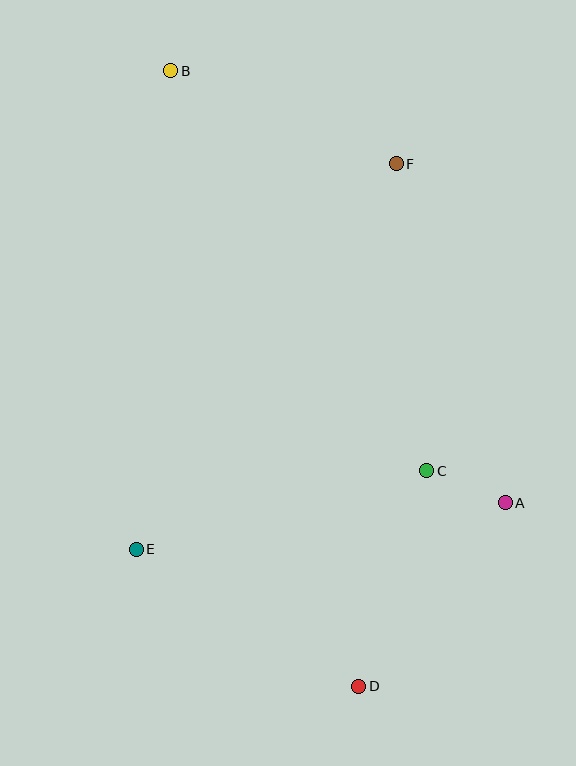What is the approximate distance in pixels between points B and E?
The distance between B and E is approximately 480 pixels.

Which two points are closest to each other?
Points A and C are closest to each other.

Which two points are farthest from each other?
Points B and D are farthest from each other.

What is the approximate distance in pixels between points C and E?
The distance between C and E is approximately 301 pixels.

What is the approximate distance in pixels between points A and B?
The distance between A and B is approximately 546 pixels.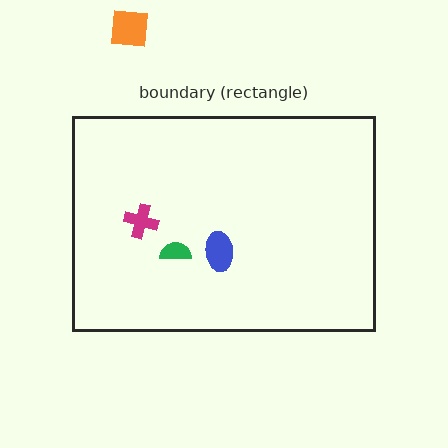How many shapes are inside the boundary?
3 inside, 1 outside.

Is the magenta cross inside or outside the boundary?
Inside.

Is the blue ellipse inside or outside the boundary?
Inside.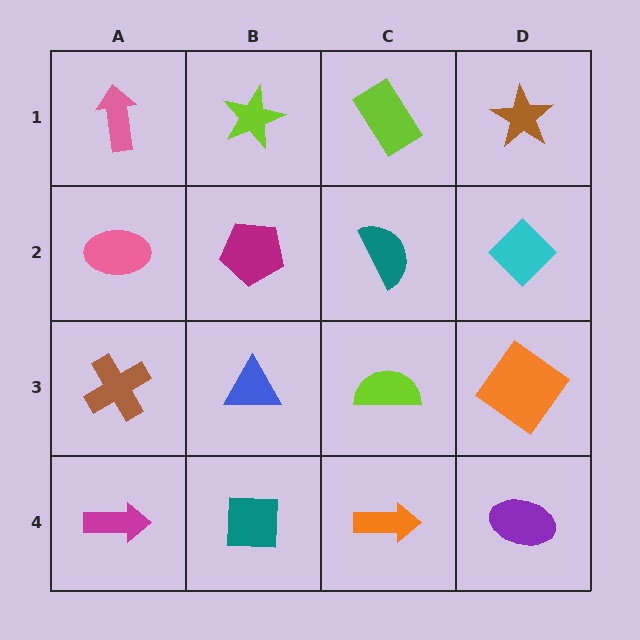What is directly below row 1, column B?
A magenta pentagon.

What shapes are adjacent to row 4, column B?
A blue triangle (row 3, column B), a magenta arrow (row 4, column A), an orange arrow (row 4, column C).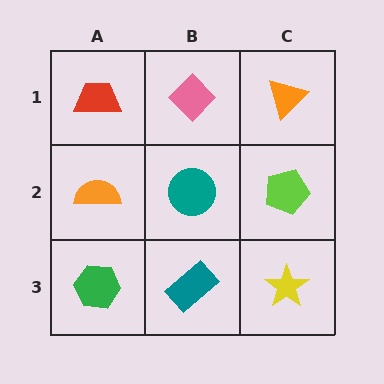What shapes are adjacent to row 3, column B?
A teal circle (row 2, column B), a green hexagon (row 3, column A), a yellow star (row 3, column C).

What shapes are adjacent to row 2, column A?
A red trapezoid (row 1, column A), a green hexagon (row 3, column A), a teal circle (row 2, column B).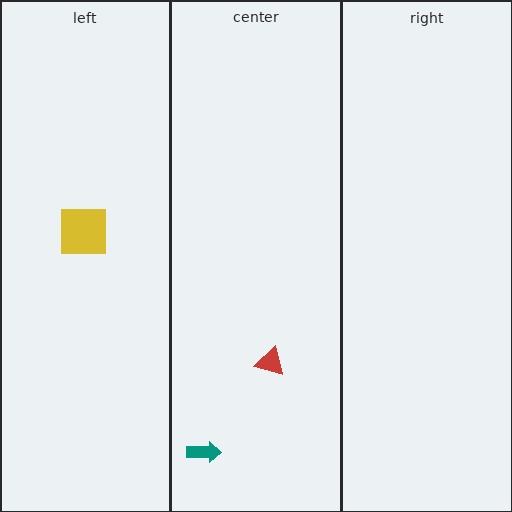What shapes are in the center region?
The red triangle, the teal arrow.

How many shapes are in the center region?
2.